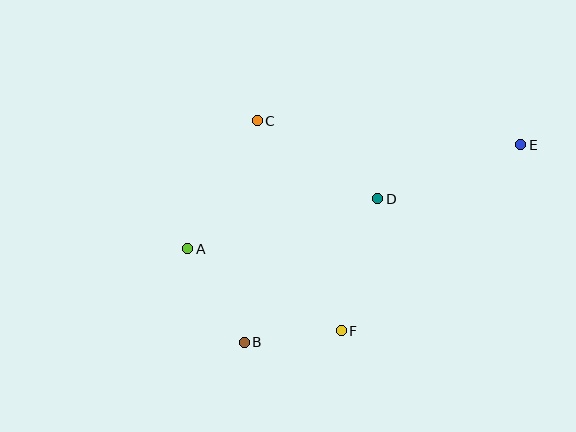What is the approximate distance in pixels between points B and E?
The distance between B and E is approximately 340 pixels.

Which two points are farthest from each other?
Points A and E are farthest from each other.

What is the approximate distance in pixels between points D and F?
The distance between D and F is approximately 136 pixels.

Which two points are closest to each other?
Points B and F are closest to each other.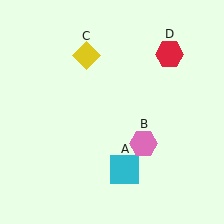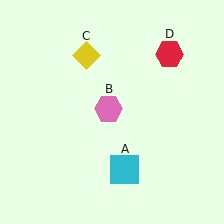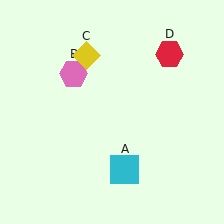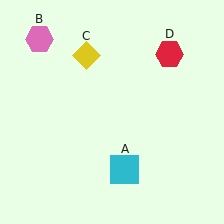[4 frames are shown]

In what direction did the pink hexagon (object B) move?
The pink hexagon (object B) moved up and to the left.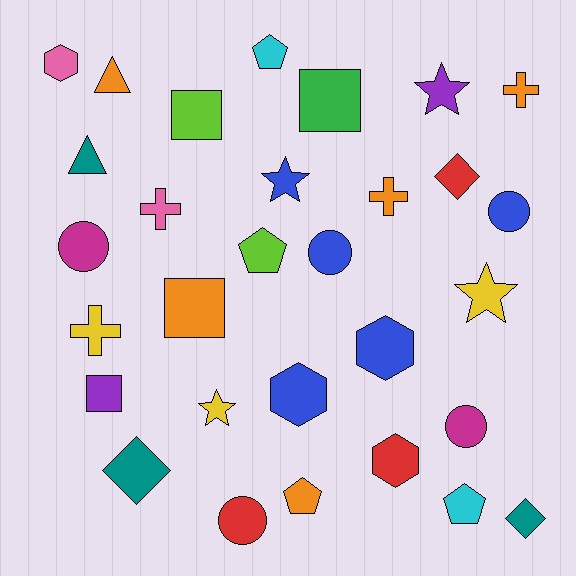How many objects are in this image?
There are 30 objects.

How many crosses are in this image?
There are 4 crosses.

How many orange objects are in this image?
There are 5 orange objects.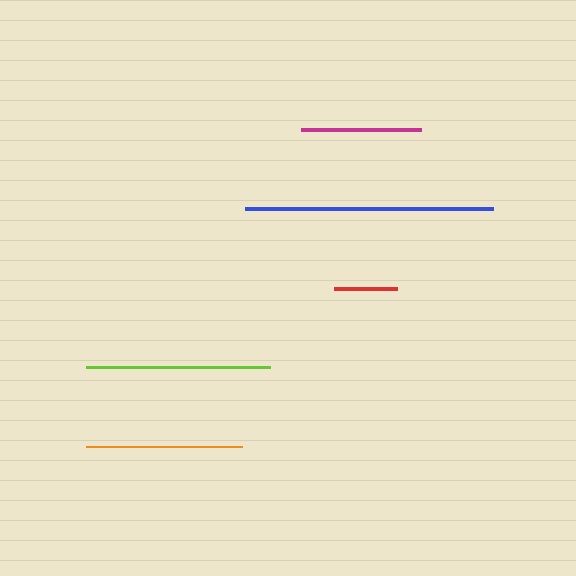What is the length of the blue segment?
The blue segment is approximately 248 pixels long.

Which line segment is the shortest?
The red line is the shortest at approximately 64 pixels.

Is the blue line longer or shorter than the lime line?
The blue line is longer than the lime line.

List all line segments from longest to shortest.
From longest to shortest: blue, lime, orange, magenta, red.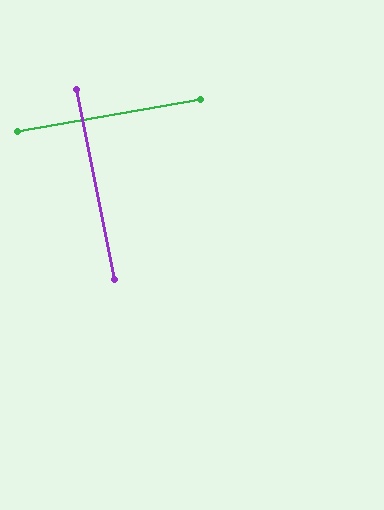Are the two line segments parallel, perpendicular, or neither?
Perpendicular — they meet at approximately 89°.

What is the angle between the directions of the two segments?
Approximately 89 degrees.